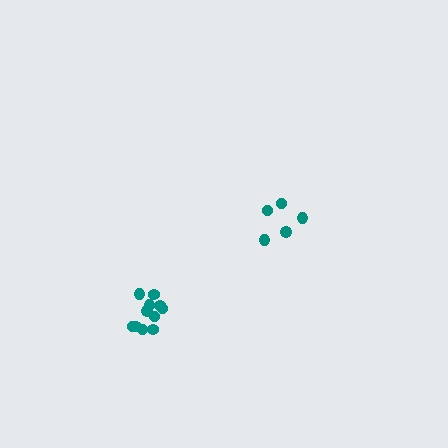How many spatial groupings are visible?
There are 2 spatial groupings.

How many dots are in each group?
Group 1: 11 dots, Group 2: 5 dots (16 total).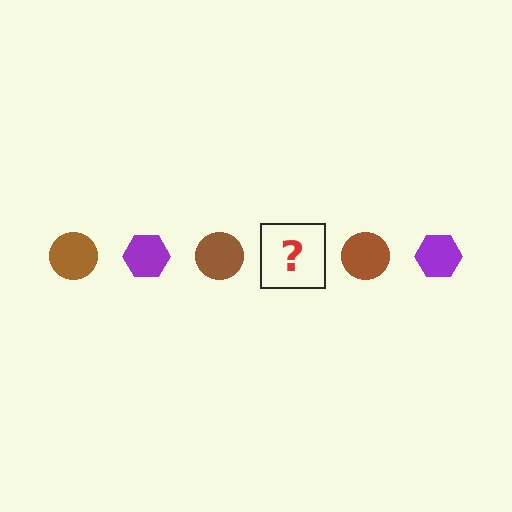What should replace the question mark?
The question mark should be replaced with a purple hexagon.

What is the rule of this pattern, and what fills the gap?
The rule is that the pattern alternates between brown circle and purple hexagon. The gap should be filled with a purple hexagon.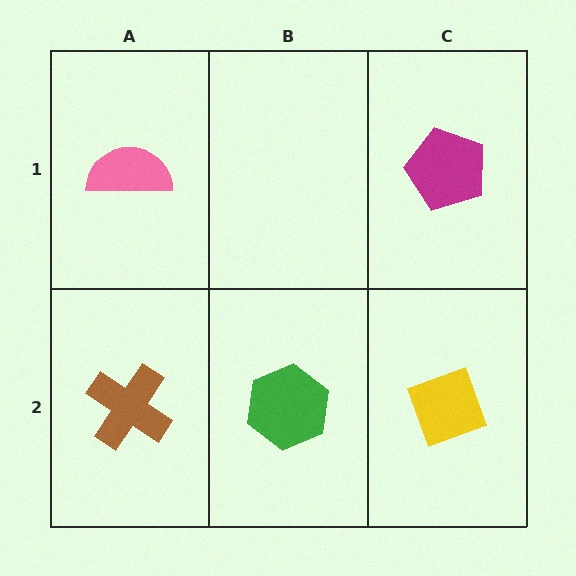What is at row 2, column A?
A brown cross.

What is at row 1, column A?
A pink semicircle.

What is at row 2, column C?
A yellow diamond.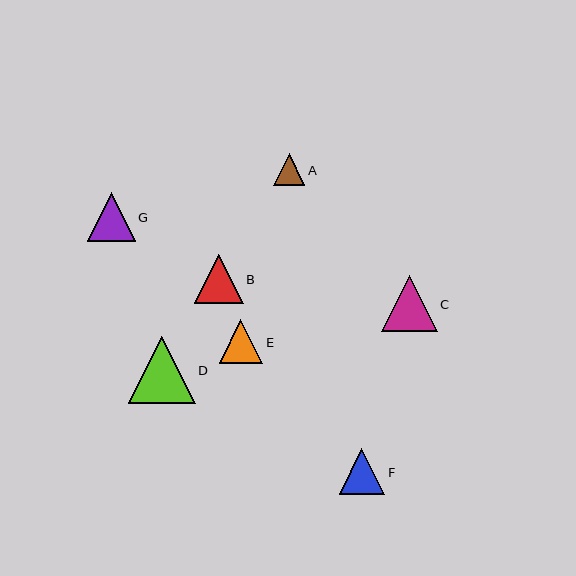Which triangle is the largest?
Triangle D is the largest with a size of approximately 67 pixels.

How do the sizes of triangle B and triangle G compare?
Triangle B and triangle G are approximately the same size.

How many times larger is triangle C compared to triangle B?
Triangle C is approximately 1.1 times the size of triangle B.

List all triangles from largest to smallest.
From largest to smallest: D, C, B, G, F, E, A.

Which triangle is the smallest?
Triangle A is the smallest with a size of approximately 32 pixels.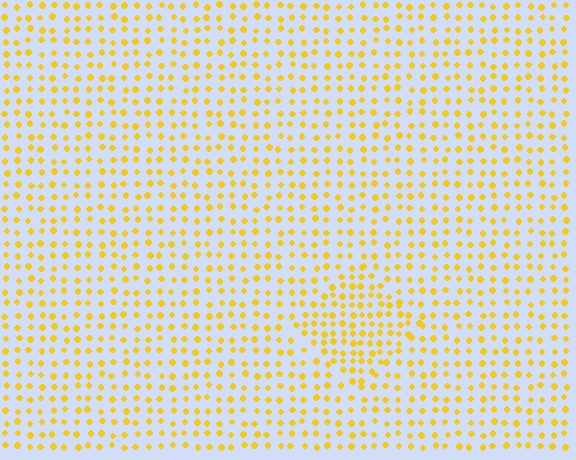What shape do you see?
I see a diamond.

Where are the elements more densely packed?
The elements are more densely packed inside the diamond boundary.